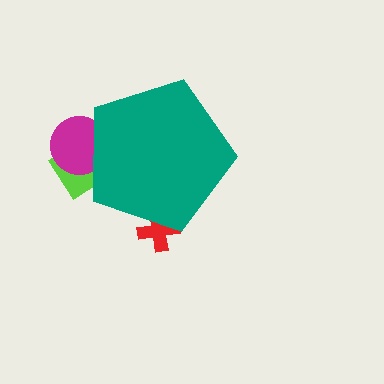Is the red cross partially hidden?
Yes, the red cross is partially hidden behind the teal pentagon.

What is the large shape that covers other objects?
A teal pentagon.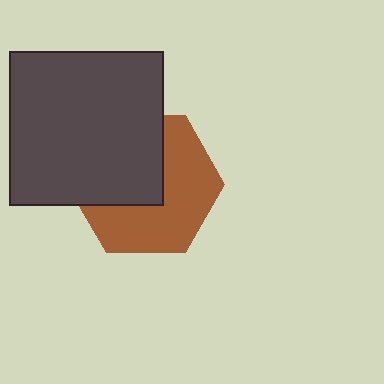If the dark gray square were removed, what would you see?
You would see the complete brown hexagon.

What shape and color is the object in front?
The object in front is a dark gray square.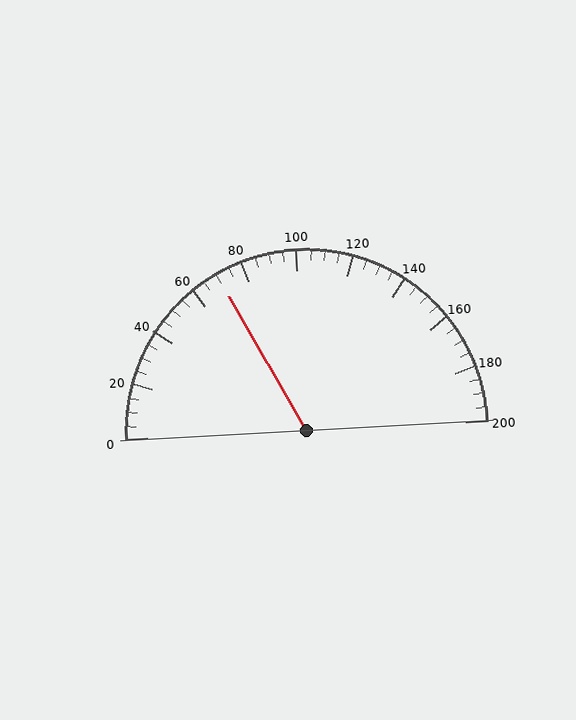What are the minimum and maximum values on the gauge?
The gauge ranges from 0 to 200.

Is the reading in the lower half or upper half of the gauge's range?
The reading is in the lower half of the range (0 to 200).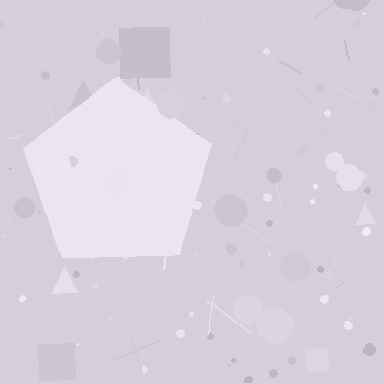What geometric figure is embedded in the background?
A pentagon is embedded in the background.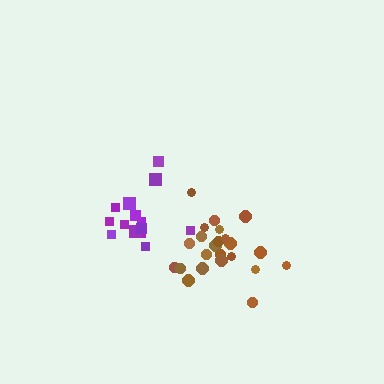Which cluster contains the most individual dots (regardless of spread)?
Brown (24).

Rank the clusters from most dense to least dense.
brown, purple.